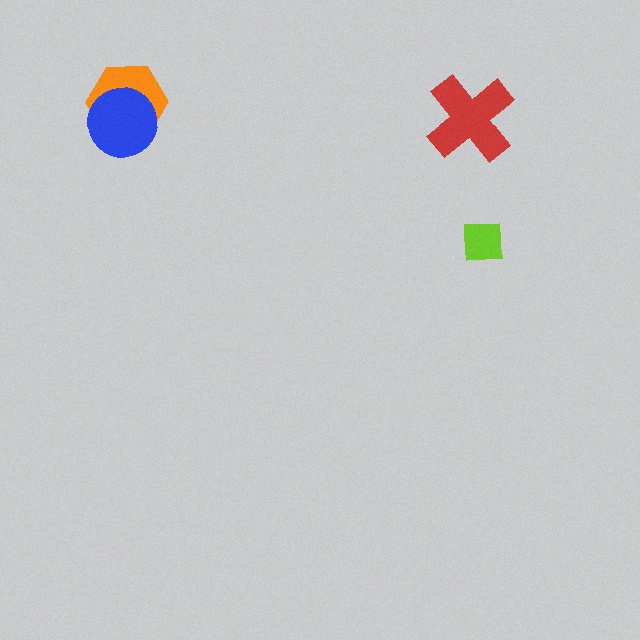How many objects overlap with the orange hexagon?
1 object overlaps with the orange hexagon.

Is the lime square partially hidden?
No, no other shape covers it.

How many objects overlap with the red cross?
0 objects overlap with the red cross.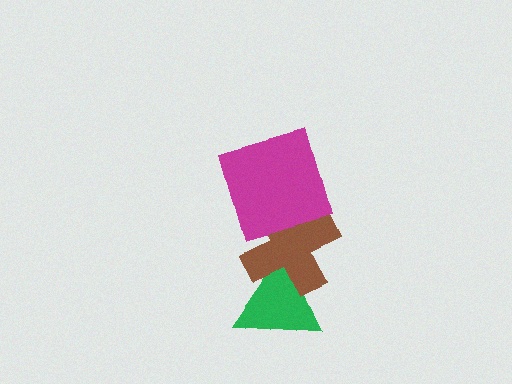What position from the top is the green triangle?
The green triangle is 3rd from the top.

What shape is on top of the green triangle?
The brown cross is on top of the green triangle.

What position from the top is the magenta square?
The magenta square is 1st from the top.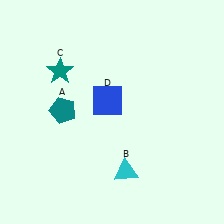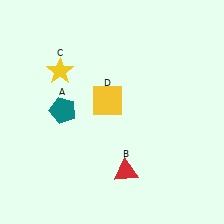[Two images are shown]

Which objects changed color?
B changed from cyan to red. C changed from teal to yellow. D changed from blue to yellow.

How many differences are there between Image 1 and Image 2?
There are 3 differences between the two images.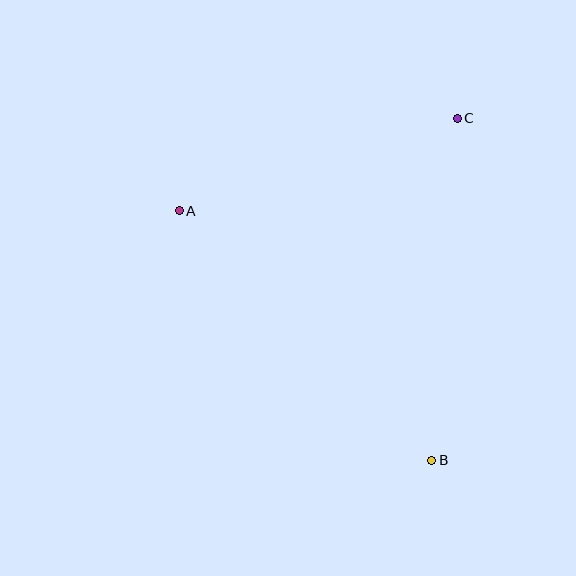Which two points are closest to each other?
Points A and C are closest to each other.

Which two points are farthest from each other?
Points A and B are farthest from each other.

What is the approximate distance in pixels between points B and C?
The distance between B and C is approximately 343 pixels.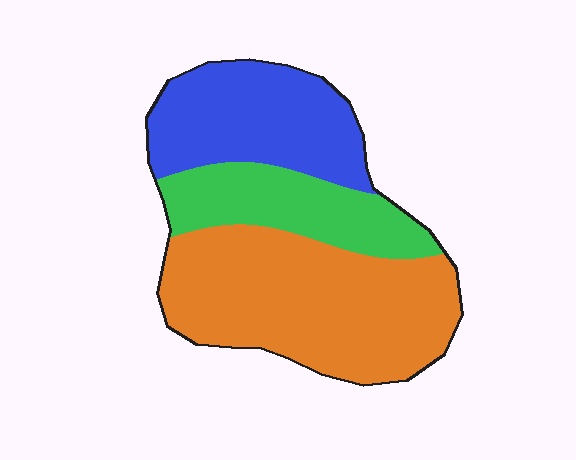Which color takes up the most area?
Orange, at roughly 50%.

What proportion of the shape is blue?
Blue covers around 30% of the shape.